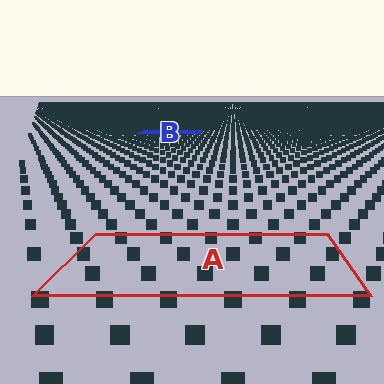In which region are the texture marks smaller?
The texture marks are smaller in region B, because it is farther away.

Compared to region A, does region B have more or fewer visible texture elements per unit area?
Region B has more texture elements per unit area — they are packed more densely because it is farther away.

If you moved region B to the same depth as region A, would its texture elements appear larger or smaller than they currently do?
They would appear larger. At a closer depth, the same texture elements are projected at a bigger on-screen size.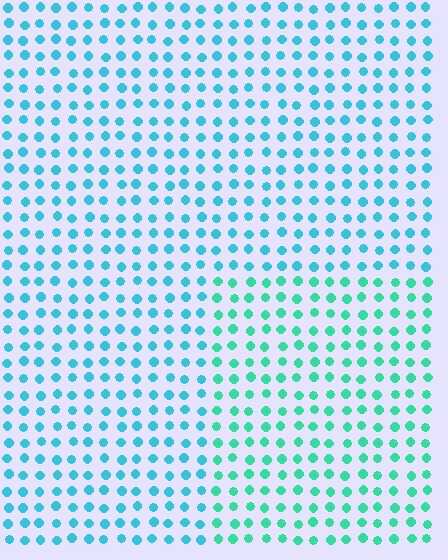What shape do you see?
I see a rectangle.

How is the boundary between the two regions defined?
The boundary is defined purely by a slight shift in hue (about 31 degrees). Spacing, size, and orientation are identical on both sides.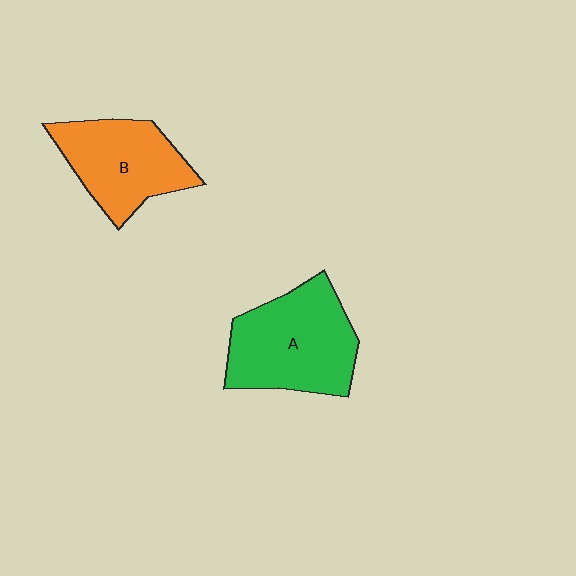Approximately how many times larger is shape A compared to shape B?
Approximately 1.2 times.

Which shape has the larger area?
Shape A (green).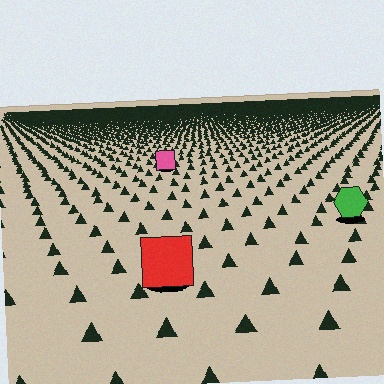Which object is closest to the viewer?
The red square is closest. The texture marks near it are larger and more spread out.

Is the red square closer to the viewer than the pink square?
Yes. The red square is closer — you can tell from the texture gradient: the ground texture is coarser near it.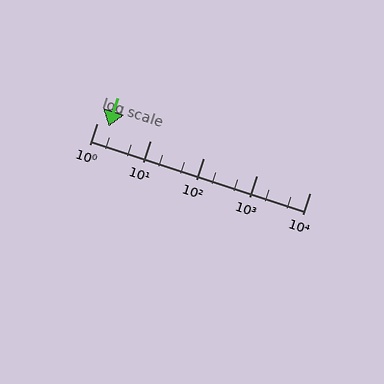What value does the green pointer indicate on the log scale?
The pointer indicates approximately 1.7.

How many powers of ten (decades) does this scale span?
The scale spans 4 decades, from 1 to 10000.